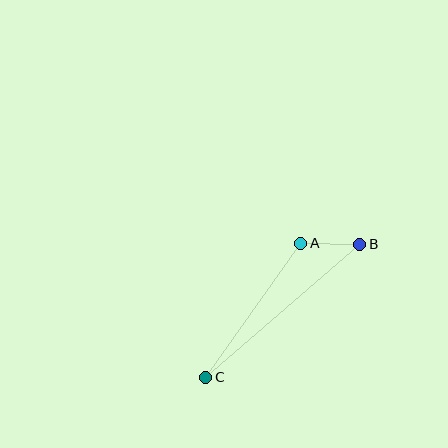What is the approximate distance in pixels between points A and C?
The distance between A and C is approximately 164 pixels.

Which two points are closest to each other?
Points A and B are closest to each other.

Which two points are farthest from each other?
Points B and C are farthest from each other.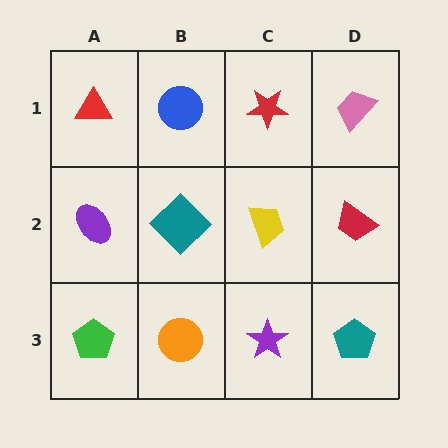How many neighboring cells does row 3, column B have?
3.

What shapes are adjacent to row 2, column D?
A pink trapezoid (row 1, column D), a teal pentagon (row 3, column D), a yellow trapezoid (row 2, column C).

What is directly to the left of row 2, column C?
A teal diamond.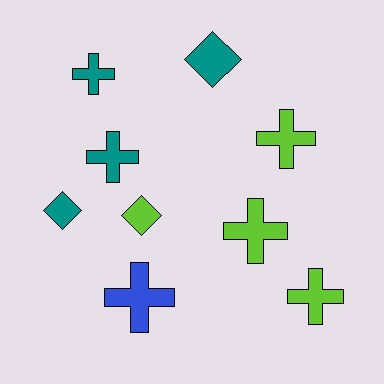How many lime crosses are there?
There are 3 lime crosses.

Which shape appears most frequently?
Cross, with 6 objects.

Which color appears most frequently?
Lime, with 4 objects.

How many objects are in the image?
There are 9 objects.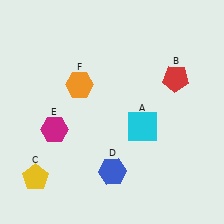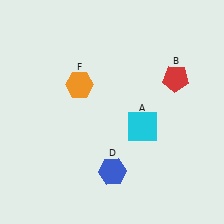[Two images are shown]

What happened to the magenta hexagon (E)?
The magenta hexagon (E) was removed in Image 2. It was in the bottom-left area of Image 1.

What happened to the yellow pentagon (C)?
The yellow pentagon (C) was removed in Image 2. It was in the bottom-left area of Image 1.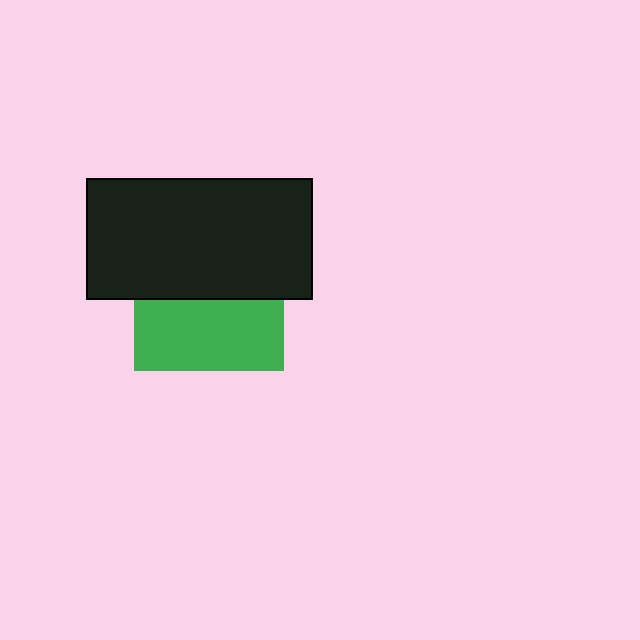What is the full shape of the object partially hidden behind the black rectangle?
The partially hidden object is a green square.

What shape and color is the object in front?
The object in front is a black rectangle.